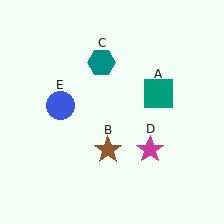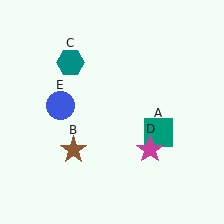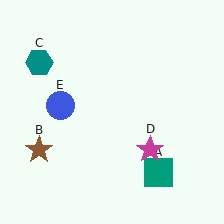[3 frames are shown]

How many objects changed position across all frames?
3 objects changed position: teal square (object A), brown star (object B), teal hexagon (object C).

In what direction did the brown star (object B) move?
The brown star (object B) moved left.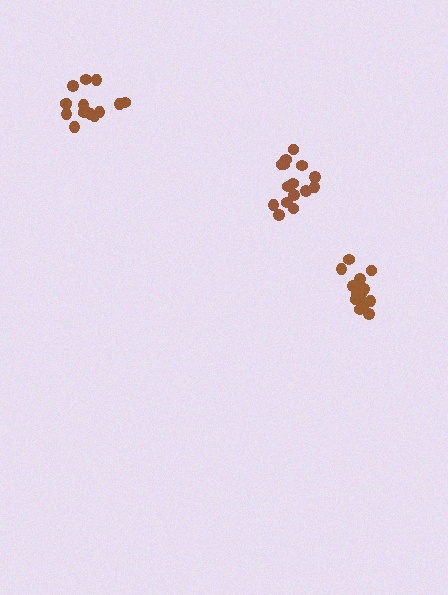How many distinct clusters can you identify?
There are 3 distinct clusters.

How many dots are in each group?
Group 1: 14 dots, Group 2: 15 dots, Group 3: 15 dots (44 total).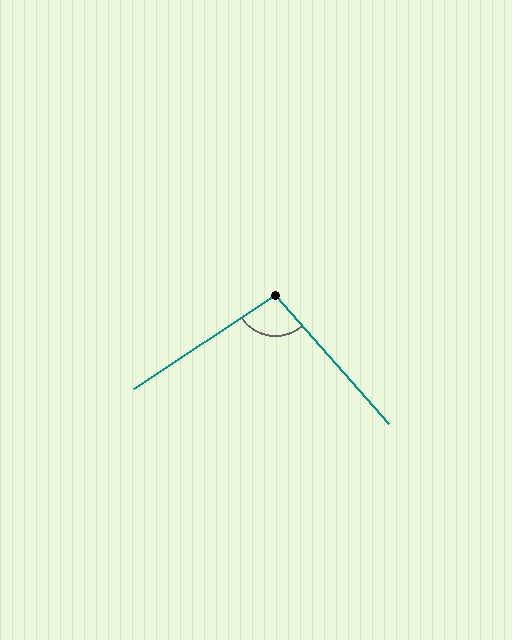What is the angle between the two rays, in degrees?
Approximately 98 degrees.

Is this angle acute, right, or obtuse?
It is obtuse.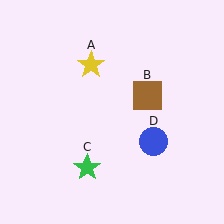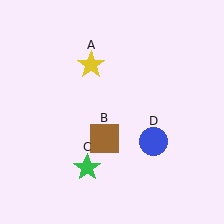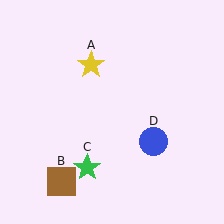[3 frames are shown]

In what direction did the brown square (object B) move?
The brown square (object B) moved down and to the left.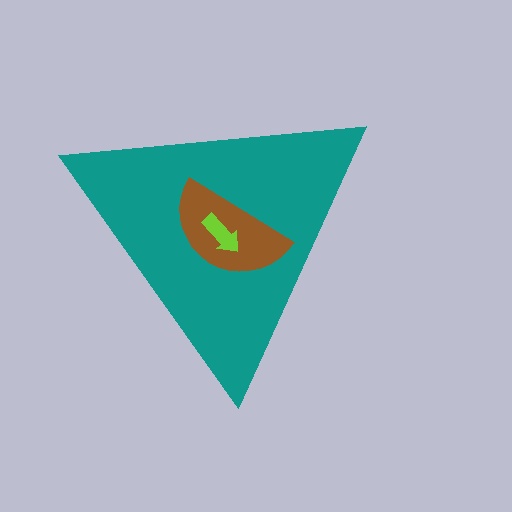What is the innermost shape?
The lime arrow.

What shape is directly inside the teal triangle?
The brown semicircle.